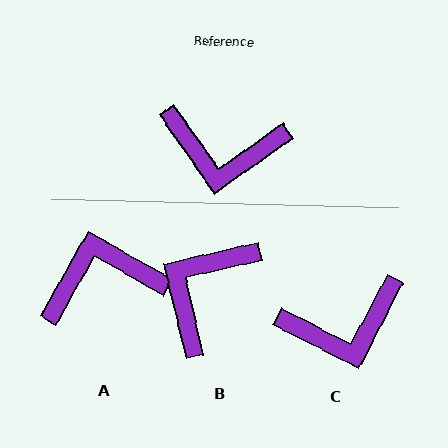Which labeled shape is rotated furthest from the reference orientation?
A, about 155 degrees away.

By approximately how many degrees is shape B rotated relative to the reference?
Approximately 112 degrees clockwise.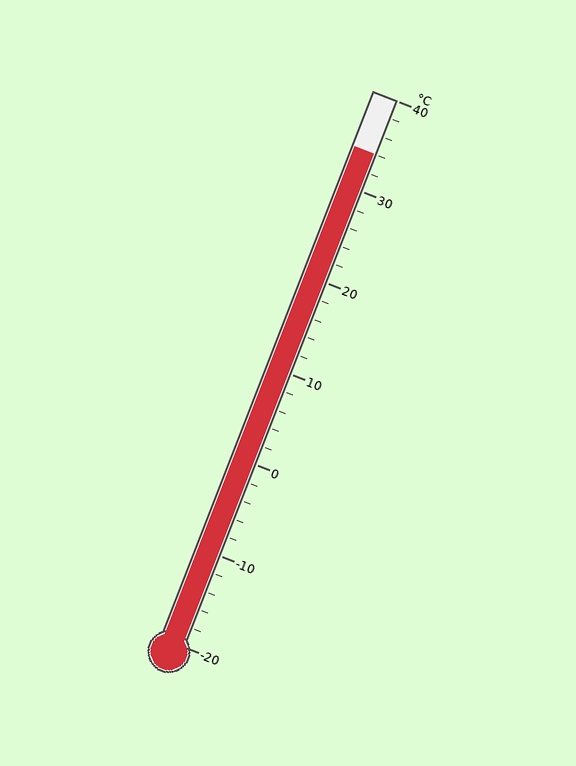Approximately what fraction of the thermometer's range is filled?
The thermometer is filled to approximately 90% of its range.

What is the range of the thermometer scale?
The thermometer scale ranges from -20°C to 40°C.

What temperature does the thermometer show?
The thermometer shows approximately 34°C.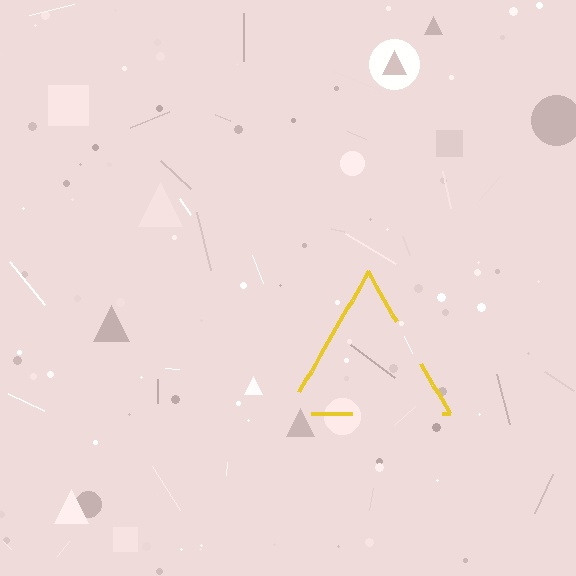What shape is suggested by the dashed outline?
The dashed outline suggests a triangle.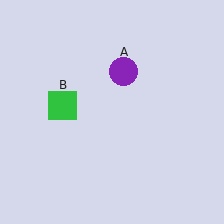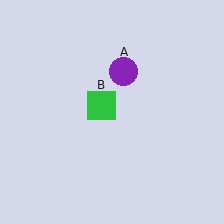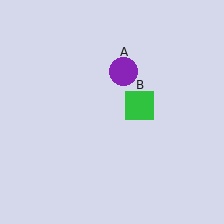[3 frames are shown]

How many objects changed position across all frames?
1 object changed position: green square (object B).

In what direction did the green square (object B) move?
The green square (object B) moved right.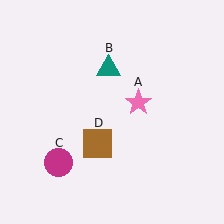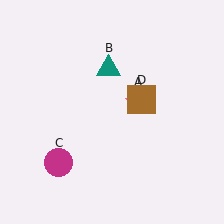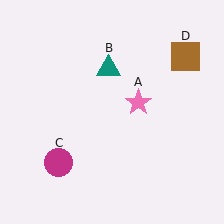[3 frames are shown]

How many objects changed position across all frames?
1 object changed position: brown square (object D).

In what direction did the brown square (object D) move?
The brown square (object D) moved up and to the right.